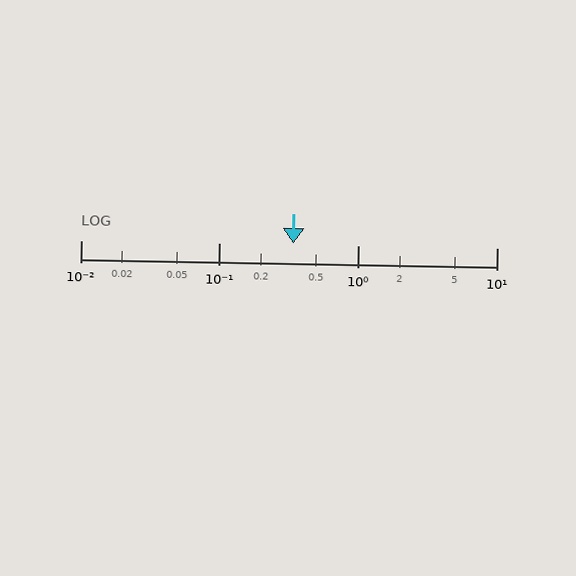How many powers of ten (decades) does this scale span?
The scale spans 3 decades, from 0.01 to 10.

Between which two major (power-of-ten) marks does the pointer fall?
The pointer is between 0.1 and 1.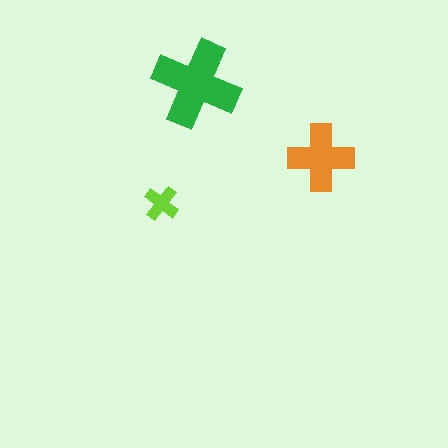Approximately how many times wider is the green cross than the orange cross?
About 1.5 times wider.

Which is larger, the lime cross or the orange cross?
The orange one.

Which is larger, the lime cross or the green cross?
The green one.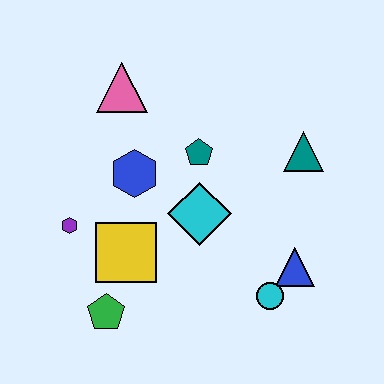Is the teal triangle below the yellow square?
No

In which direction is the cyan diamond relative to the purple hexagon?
The cyan diamond is to the right of the purple hexagon.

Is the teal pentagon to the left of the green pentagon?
No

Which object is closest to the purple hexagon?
The yellow square is closest to the purple hexagon.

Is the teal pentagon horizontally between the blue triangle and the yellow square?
Yes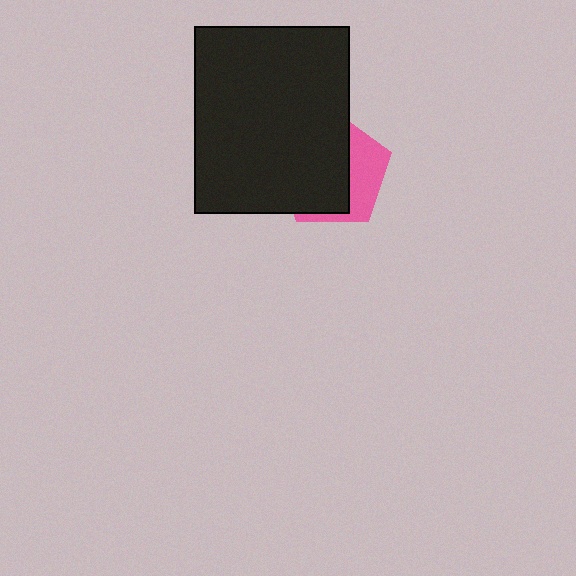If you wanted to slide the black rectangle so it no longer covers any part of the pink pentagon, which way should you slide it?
Slide it left — that is the most direct way to separate the two shapes.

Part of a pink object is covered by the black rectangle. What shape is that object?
It is a pentagon.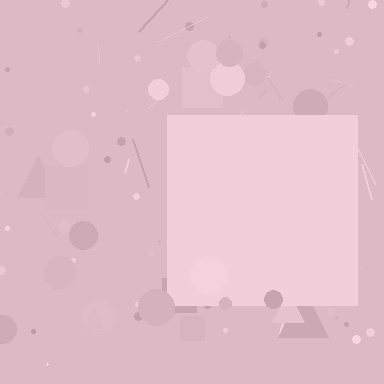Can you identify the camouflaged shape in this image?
The camouflaged shape is a square.